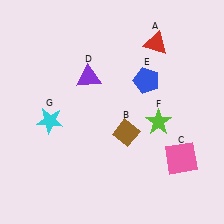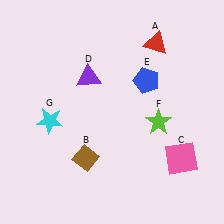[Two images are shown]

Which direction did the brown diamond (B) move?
The brown diamond (B) moved left.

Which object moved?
The brown diamond (B) moved left.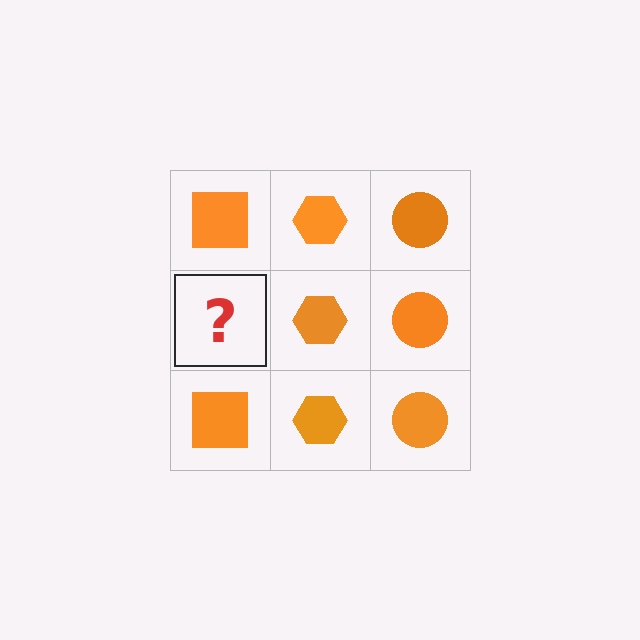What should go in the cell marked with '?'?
The missing cell should contain an orange square.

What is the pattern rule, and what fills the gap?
The rule is that each column has a consistent shape. The gap should be filled with an orange square.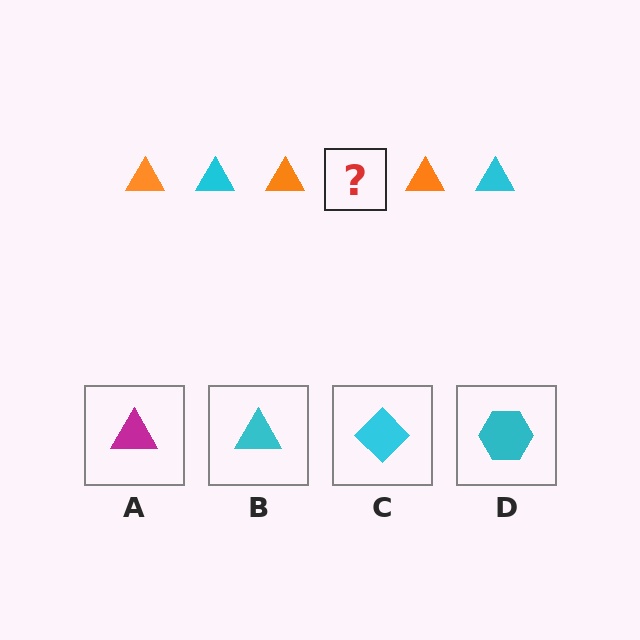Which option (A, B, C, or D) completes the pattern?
B.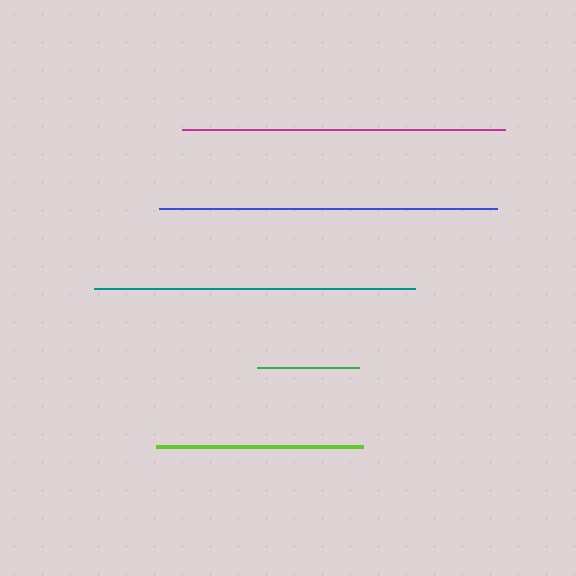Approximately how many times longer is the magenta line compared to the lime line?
The magenta line is approximately 1.6 times the length of the lime line.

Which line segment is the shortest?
The green line is the shortest at approximately 103 pixels.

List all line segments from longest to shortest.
From longest to shortest: blue, magenta, teal, lime, green.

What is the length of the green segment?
The green segment is approximately 103 pixels long.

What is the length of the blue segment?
The blue segment is approximately 339 pixels long.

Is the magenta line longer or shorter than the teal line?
The magenta line is longer than the teal line.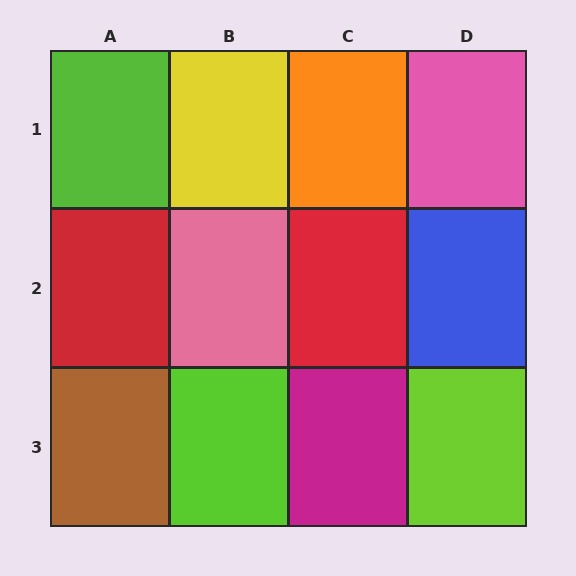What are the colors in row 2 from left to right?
Red, pink, red, blue.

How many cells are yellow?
1 cell is yellow.